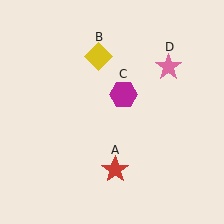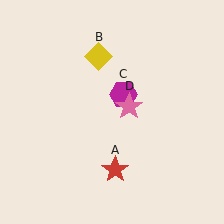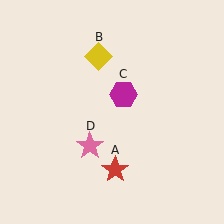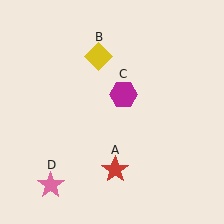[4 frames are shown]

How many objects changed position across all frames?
1 object changed position: pink star (object D).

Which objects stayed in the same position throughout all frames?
Red star (object A) and yellow diamond (object B) and magenta hexagon (object C) remained stationary.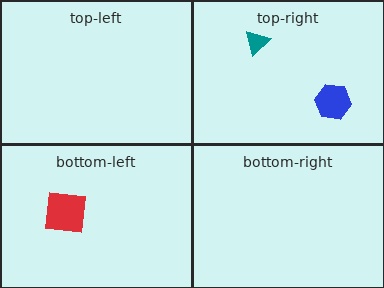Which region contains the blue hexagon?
The top-right region.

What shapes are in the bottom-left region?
The red square.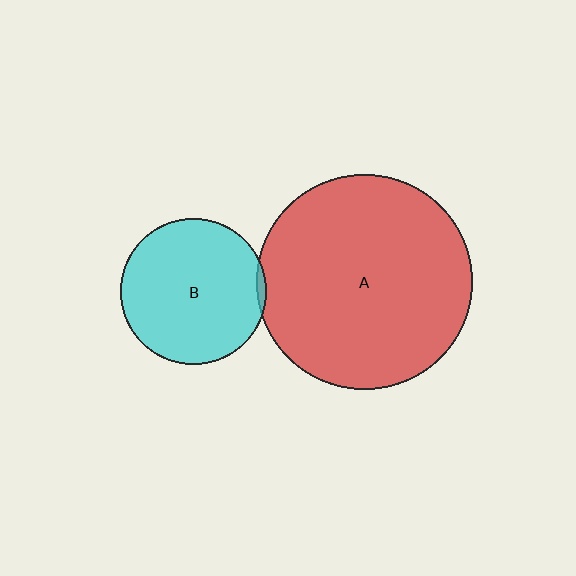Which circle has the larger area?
Circle A (red).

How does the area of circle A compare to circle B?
Approximately 2.2 times.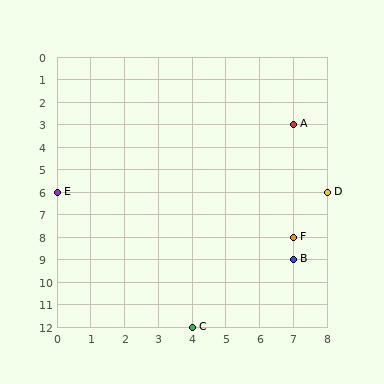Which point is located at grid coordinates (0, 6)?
Point E is at (0, 6).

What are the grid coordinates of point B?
Point B is at grid coordinates (7, 9).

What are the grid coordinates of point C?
Point C is at grid coordinates (4, 12).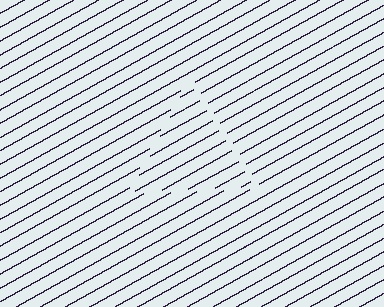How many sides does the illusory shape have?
3 sides — the line-ends trace a triangle.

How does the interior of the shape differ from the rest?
The interior of the shape contains the same grating, shifted by half a period — the contour is defined by the phase discontinuity where line-ends from the inner and outer gratings abut.